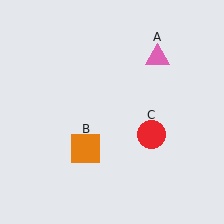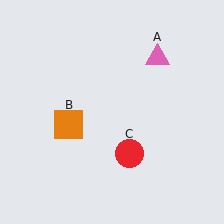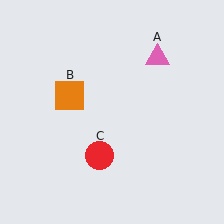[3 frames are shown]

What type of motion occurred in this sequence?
The orange square (object B), red circle (object C) rotated clockwise around the center of the scene.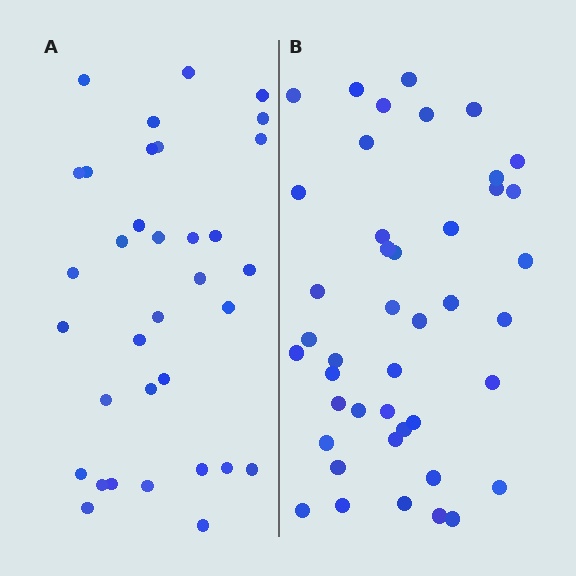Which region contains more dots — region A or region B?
Region B (the right region) has more dots.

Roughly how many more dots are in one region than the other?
Region B has roughly 8 or so more dots than region A.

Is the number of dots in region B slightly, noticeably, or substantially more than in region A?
Region B has noticeably more, but not dramatically so. The ratio is roughly 1.3 to 1.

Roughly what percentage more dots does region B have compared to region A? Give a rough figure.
About 25% more.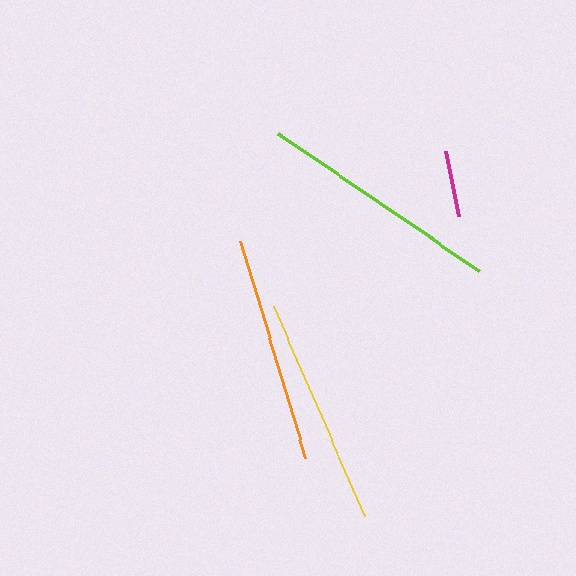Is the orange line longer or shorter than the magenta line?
The orange line is longer than the magenta line.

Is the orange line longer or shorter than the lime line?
The lime line is longer than the orange line.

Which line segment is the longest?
The lime line is the longest at approximately 245 pixels.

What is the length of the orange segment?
The orange segment is approximately 227 pixels long.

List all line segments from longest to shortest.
From longest to shortest: lime, yellow, orange, magenta.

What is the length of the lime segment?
The lime segment is approximately 245 pixels long.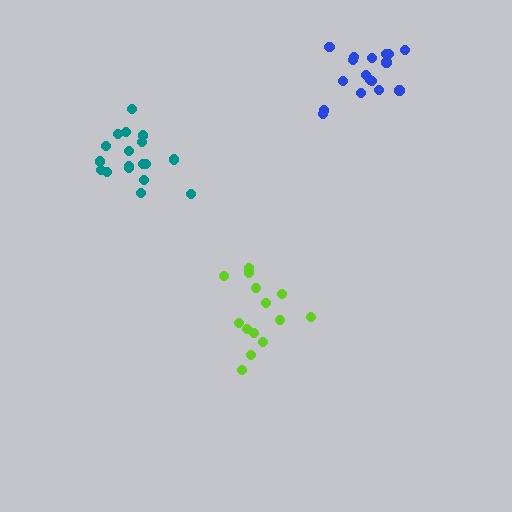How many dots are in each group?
Group 1: 14 dots, Group 2: 18 dots, Group 3: 17 dots (49 total).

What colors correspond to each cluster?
The clusters are colored: lime, teal, blue.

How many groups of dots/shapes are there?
There are 3 groups.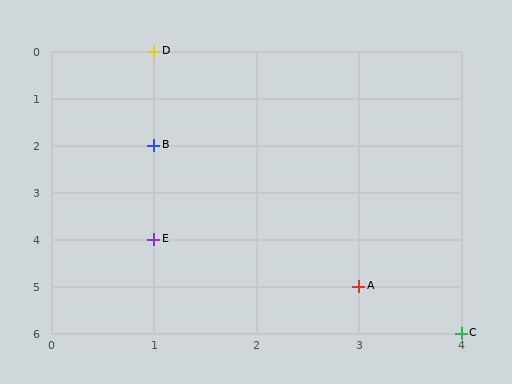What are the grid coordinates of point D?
Point D is at grid coordinates (1, 0).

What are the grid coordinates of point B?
Point B is at grid coordinates (1, 2).